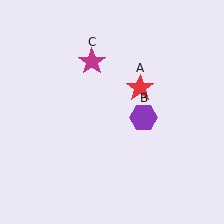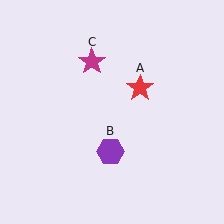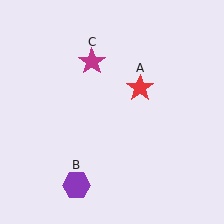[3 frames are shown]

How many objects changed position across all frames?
1 object changed position: purple hexagon (object B).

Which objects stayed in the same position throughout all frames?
Red star (object A) and magenta star (object C) remained stationary.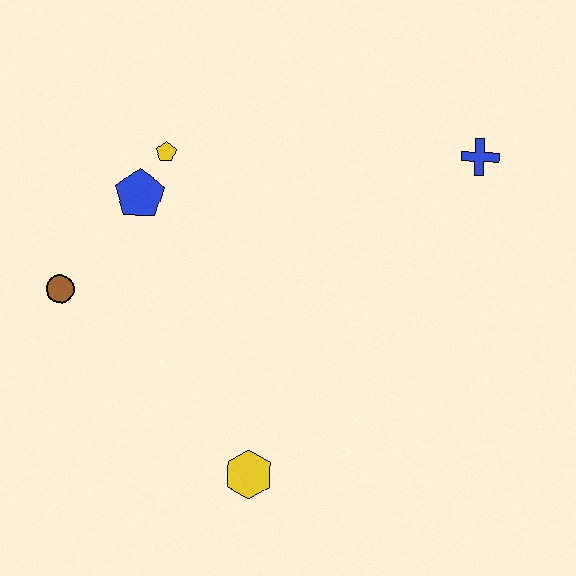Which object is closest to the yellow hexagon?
The brown circle is closest to the yellow hexagon.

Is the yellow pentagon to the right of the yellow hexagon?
No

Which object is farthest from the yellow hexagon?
The blue cross is farthest from the yellow hexagon.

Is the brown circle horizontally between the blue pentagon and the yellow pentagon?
No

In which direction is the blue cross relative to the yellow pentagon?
The blue cross is to the right of the yellow pentagon.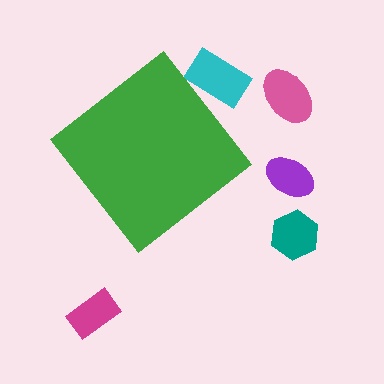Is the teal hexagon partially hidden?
No, the teal hexagon is fully visible.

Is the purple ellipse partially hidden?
No, the purple ellipse is fully visible.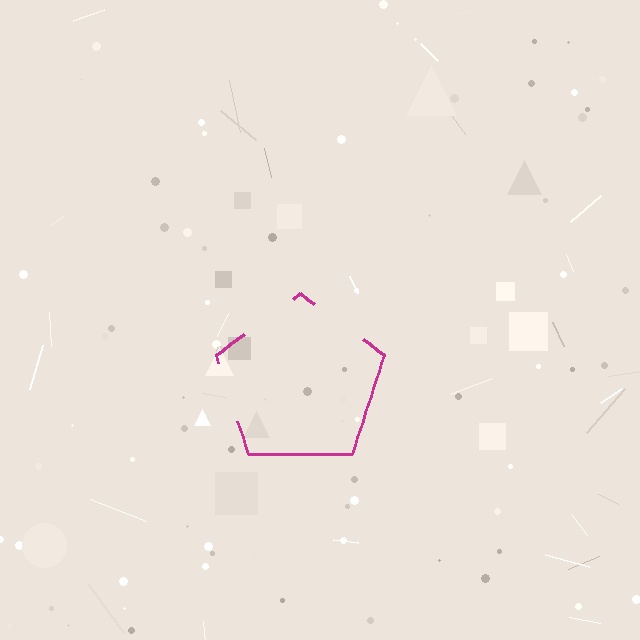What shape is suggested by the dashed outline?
The dashed outline suggests a pentagon.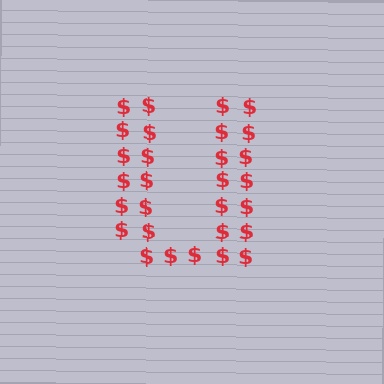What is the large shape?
The large shape is the letter U.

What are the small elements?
The small elements are dollar signs.